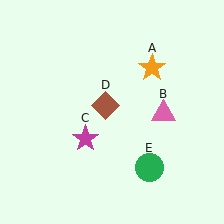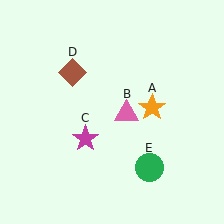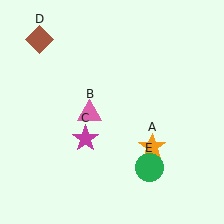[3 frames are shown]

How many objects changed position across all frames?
3 objects changed position: orange star (object A), pink triangle (object B), brown diamond (object D).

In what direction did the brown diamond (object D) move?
The brown diamond (object D) moved up and to the left.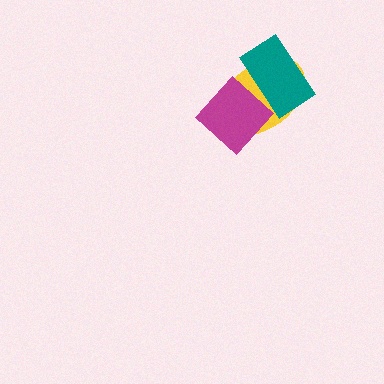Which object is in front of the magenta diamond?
The teal rectangle is in front of the magenta diamond.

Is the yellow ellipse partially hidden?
Yes, it is partially covered by another shape.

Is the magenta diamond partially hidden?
Yes, it is partially covered by another shape.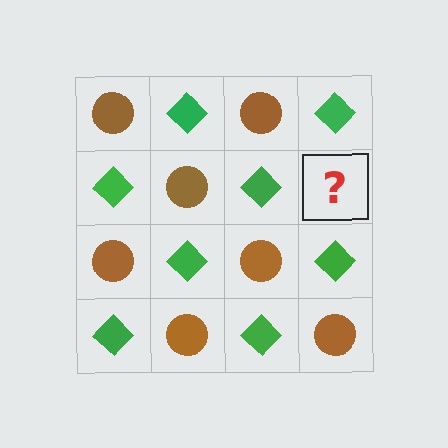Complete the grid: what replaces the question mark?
The question mark should be replaced with a brown circle.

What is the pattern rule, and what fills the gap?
The rule is that it alternates brown circle and green diamond in a checkerboard pattern. The gap should be filled with a brown circle.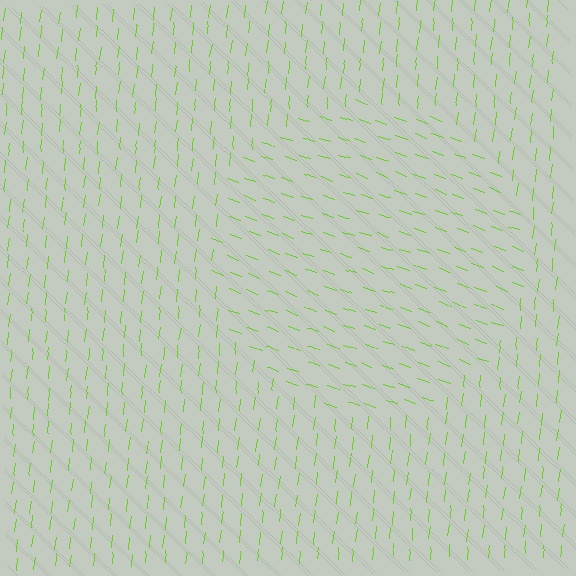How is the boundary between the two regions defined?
The boundary is defined purely by a change in line orientation (approximately 77 degrees difference). All lines are the same color and thickness.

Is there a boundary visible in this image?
Yes, there is a texture boundary formed by a change in line orientation.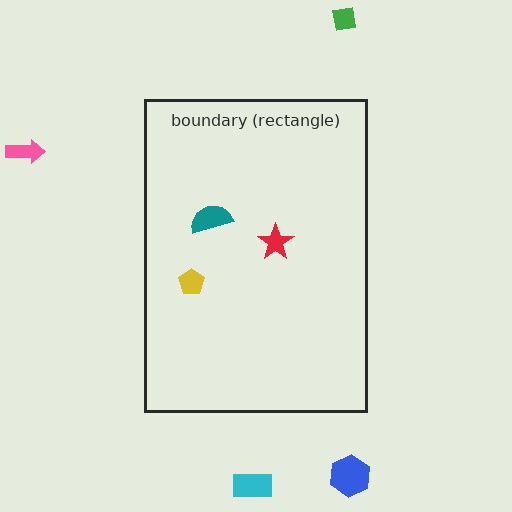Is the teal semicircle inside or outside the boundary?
Inside.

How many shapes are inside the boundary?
3 inside, 4 outside.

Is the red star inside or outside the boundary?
Inside.